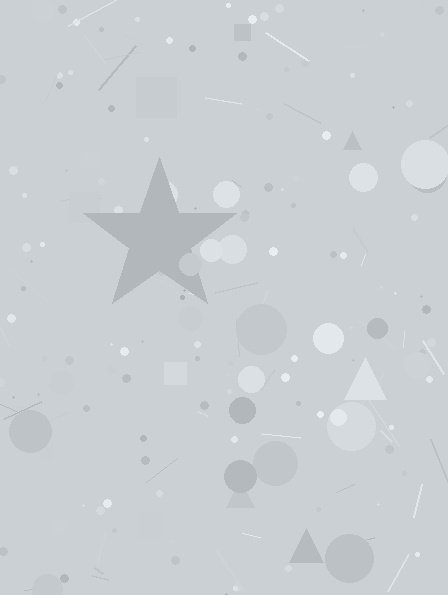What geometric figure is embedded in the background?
A star is embedded in the background.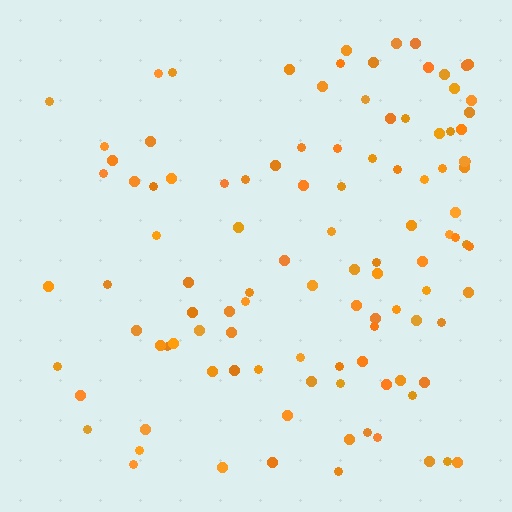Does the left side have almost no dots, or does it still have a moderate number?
Still a moderate number, just noticeably fewer than the right.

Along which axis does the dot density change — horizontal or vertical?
Horizontal.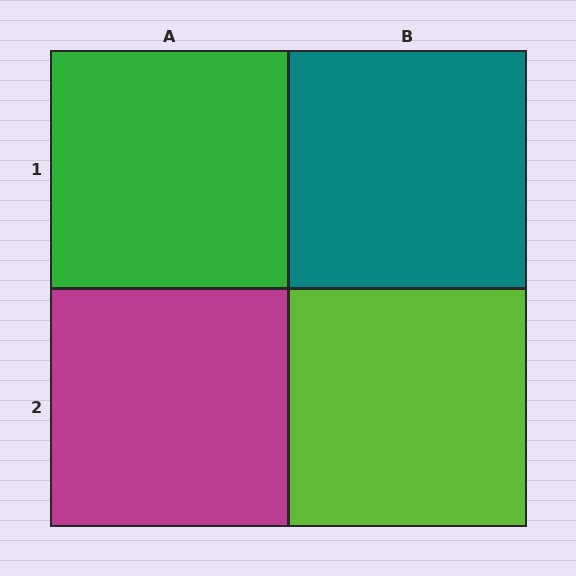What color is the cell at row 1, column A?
Green.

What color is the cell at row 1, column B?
Teal.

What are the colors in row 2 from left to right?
Magenta, lime.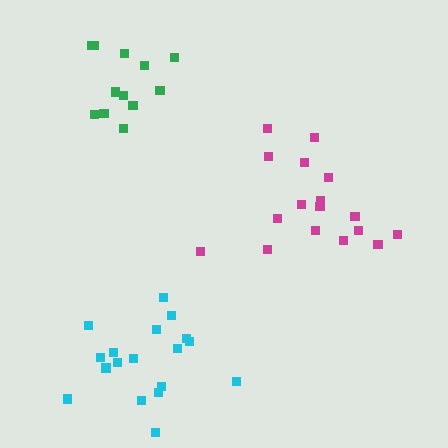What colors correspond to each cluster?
The clusters are colored: green, cyan, magenta.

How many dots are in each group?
Group 1: 12 dots, Group 2: 18 dots, Group 3: 17 dots (47 total).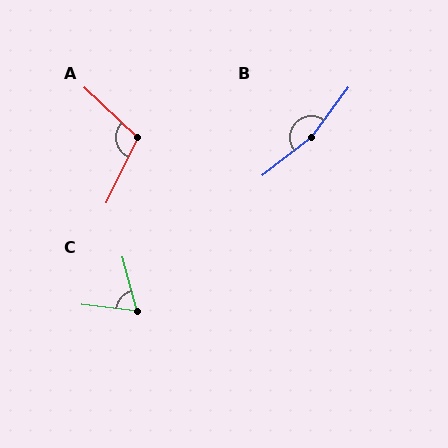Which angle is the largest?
B, at approximately 164 degrees.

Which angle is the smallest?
C, at approximately 69 degrees.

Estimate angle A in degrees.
Approximately 108 degrees.